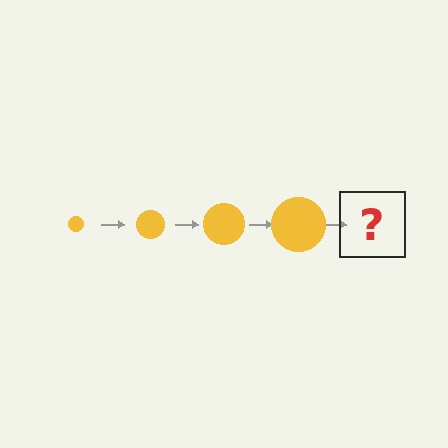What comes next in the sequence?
The next element should be a yellow circle, larger than the previous one.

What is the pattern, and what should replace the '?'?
The pattern is that the circle gets progressively larger each step. The '?' should be a yellow circle, larger than the previous one.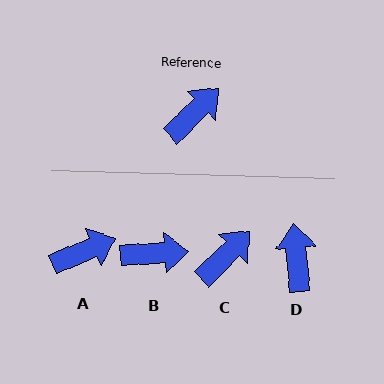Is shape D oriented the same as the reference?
No, it is off by about 50 degrees.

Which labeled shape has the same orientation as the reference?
C.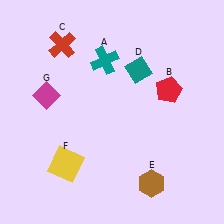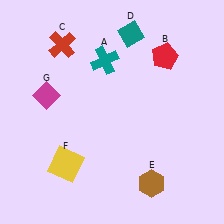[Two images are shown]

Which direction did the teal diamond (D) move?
The teal diamond (D) moved up.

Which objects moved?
The objects that moved are: the red pentagon (B), the teal diamond (D).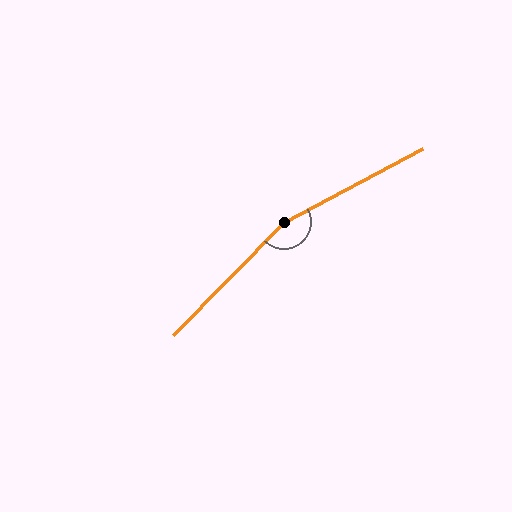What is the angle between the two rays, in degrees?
Approximately 162 degrees.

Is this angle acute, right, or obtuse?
It is obtuse.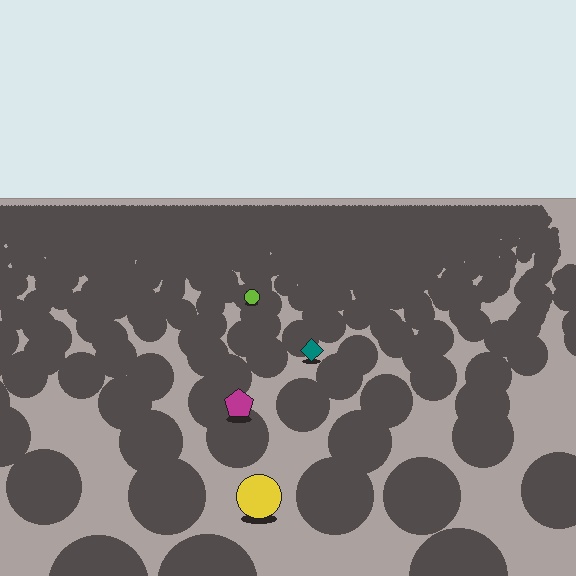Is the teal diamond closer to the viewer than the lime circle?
Yes. The teal diamond is closer — you can tell from the texture gradient: the ground texture is coarser near it.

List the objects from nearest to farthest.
From nearest to farthest: the yellow circle, the magenta pentagon, the teal diamond, the lime circle.